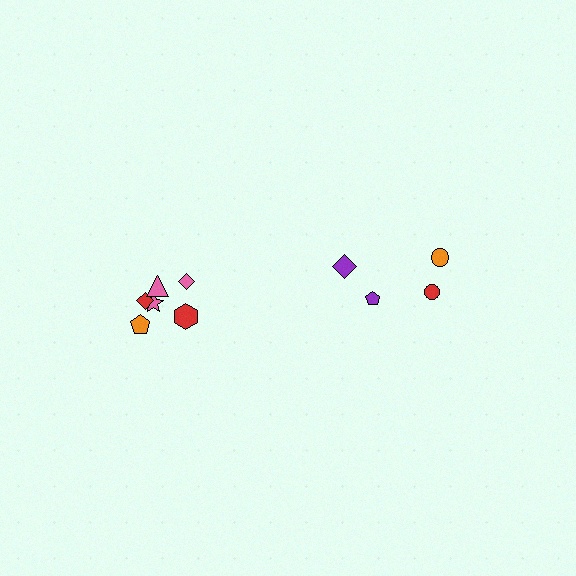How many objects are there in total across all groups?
There are 10 objects.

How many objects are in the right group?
There are 4 objects.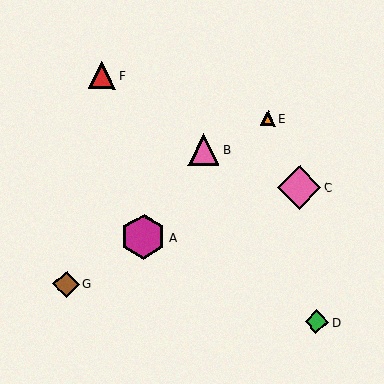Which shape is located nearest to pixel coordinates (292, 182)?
The pink diamond (labeled C) at (299, 187) is nearest to that location.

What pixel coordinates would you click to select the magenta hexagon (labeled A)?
Click at (143, 237) to select the magenta hexagon A.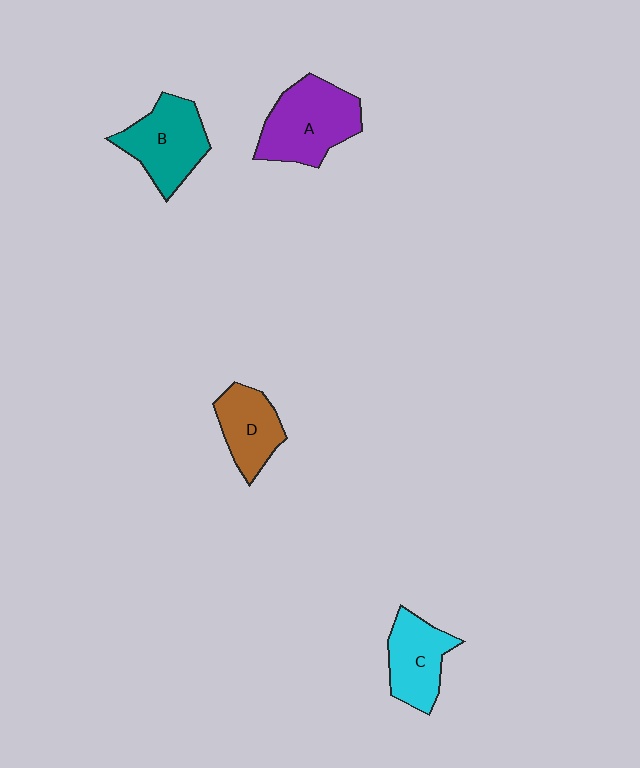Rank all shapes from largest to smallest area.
From largest to smallest: A (purple), B (teal), C (cyan), D (brown).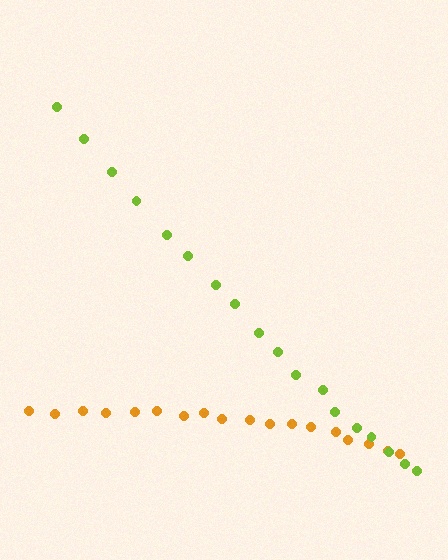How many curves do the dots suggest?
There are 2 distinct paths.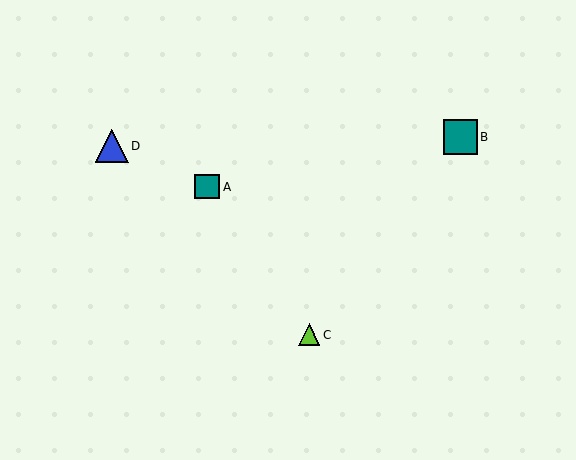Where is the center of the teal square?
The center of the teal square is at (460, 137).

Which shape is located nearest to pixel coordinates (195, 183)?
The teal square (labeled A) at (207, 187) is nearest to that location.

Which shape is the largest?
The teal square (labeled B) is the largest.